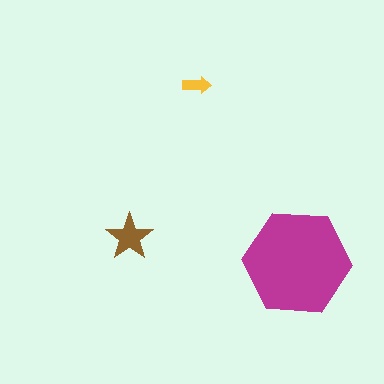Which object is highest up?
The yellow arrow is topmost.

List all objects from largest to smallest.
The magenta hexagon, the brown star, the yellow arrow.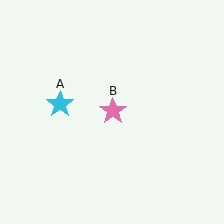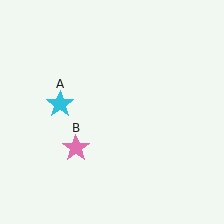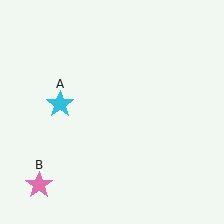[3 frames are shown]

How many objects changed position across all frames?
1 object changed position: pink star (object B).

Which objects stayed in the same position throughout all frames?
Cyan star (object A) remained stationary.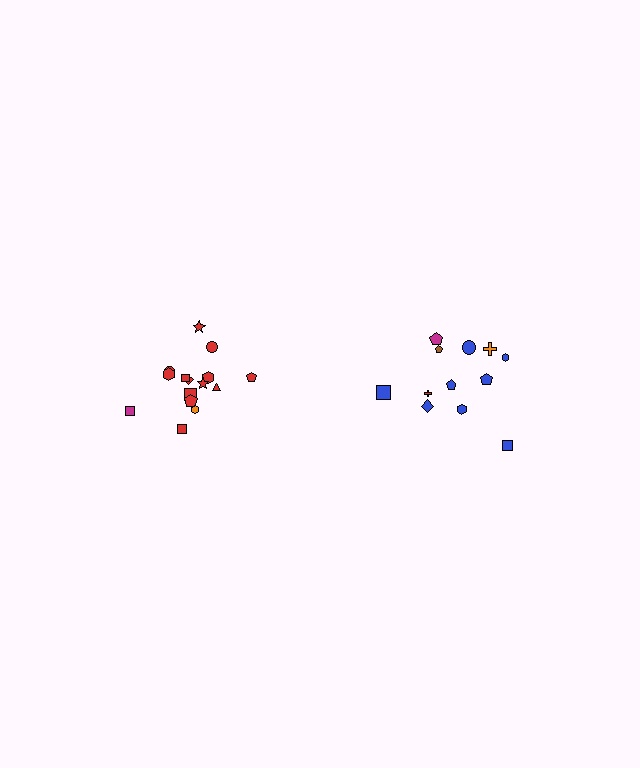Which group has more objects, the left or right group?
The left group.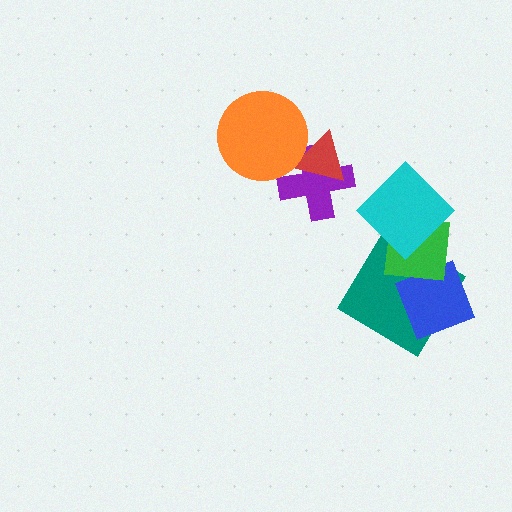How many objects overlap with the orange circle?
2 objects overlap with the orange circle.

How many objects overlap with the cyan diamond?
2 objects overlap with the cyan diamond.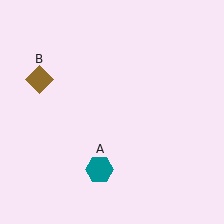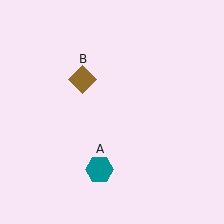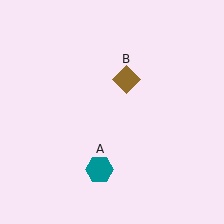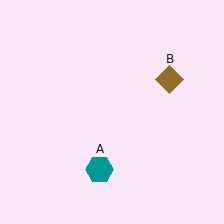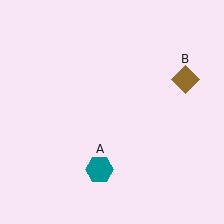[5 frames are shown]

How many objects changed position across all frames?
1 object changed position: brown diamond (object B).